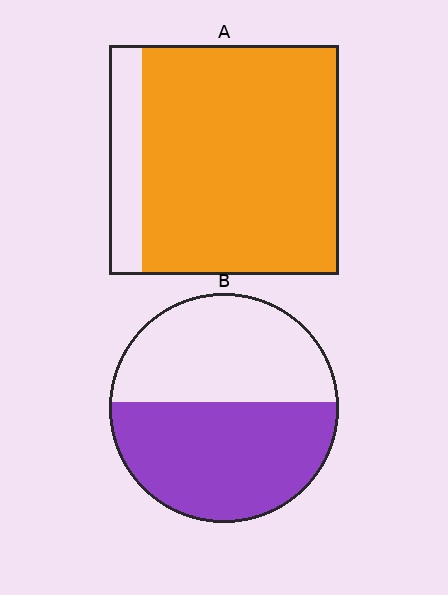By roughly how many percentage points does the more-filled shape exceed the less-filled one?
By roughly 30 percentage points (A over B).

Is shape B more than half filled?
Roughly half.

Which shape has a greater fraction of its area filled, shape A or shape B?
Shape A.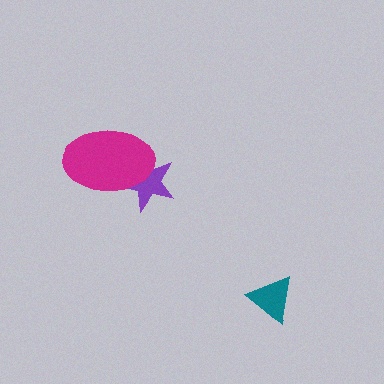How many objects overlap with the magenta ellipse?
1 object overlaps with the magenta ellipse.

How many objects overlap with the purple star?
1 object overlaps with the purple star.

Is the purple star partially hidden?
Yes, it is partially covered by another shape.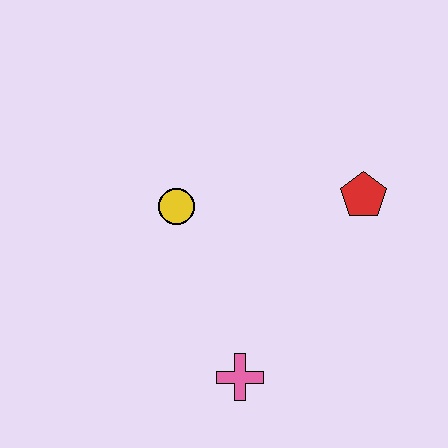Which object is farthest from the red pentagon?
The pink cross is farthest from the red pentagon.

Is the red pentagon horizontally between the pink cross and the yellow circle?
No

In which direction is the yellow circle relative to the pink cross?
The yellow circle is above the pink cross.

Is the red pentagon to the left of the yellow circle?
No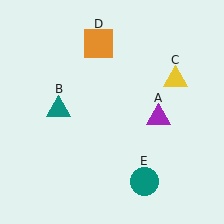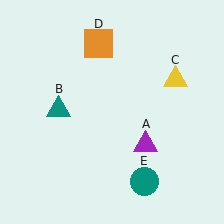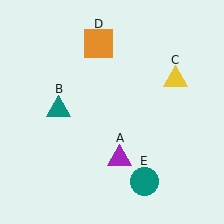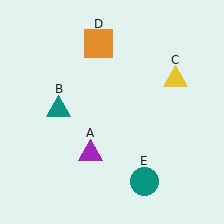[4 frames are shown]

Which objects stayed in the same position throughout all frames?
Teal triangle (object B) and yellow triangle (object C) and orange square (object D) and teal circle (object E) remained stationary.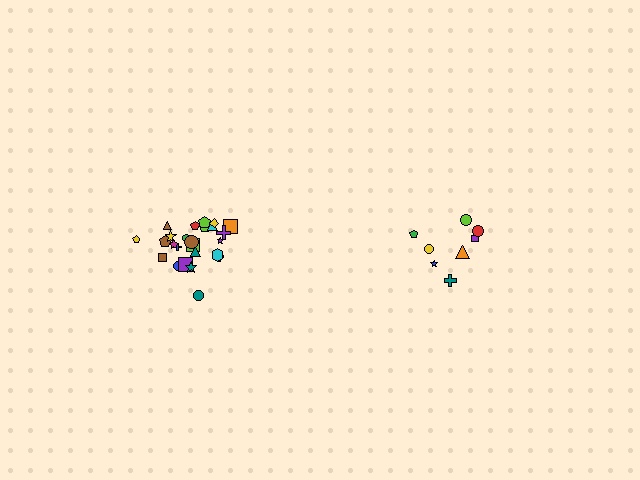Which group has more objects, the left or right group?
The left group.